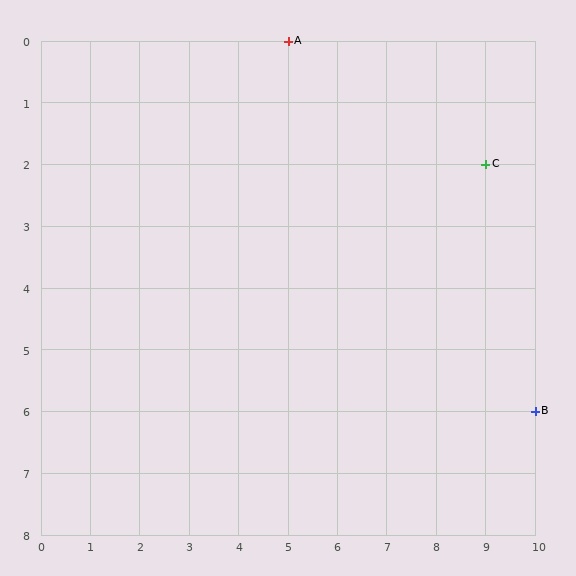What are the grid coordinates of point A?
Point A is at grid coordinates (5, 0).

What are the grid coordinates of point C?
Point C is at grid coordinates (9, 2).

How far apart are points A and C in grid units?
Points A and C are 4 columns and 2 rows apart (about 4.5 grid units diagonally).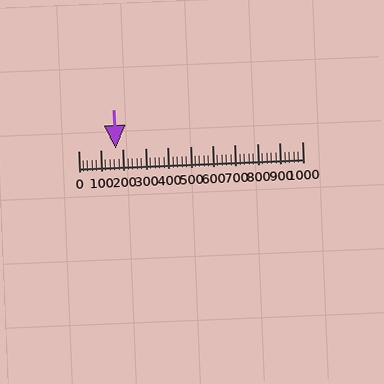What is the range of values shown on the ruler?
The ruler shows values from 0 to 1000.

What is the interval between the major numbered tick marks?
The major tick marks are spaced 100 units apart.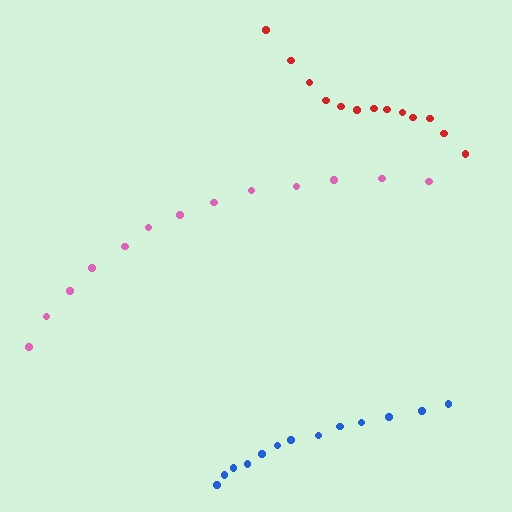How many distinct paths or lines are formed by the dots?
There are 3 distinct paths.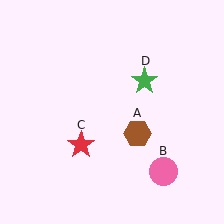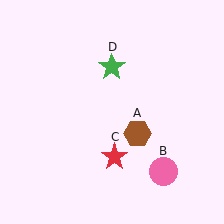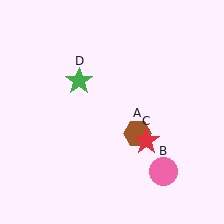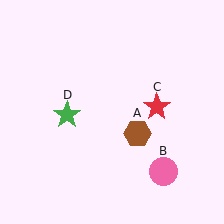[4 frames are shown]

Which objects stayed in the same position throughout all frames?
Brown hexagon (object A) and pink circle (object B) remained stationary.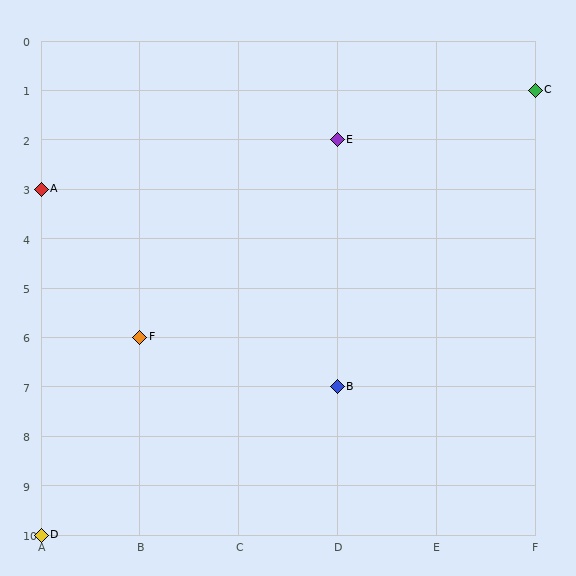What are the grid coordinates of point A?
Point A is at grid coordinates (A, 3).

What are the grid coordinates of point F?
Point F is at grid coordinates (B, 6).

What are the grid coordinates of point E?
Point E is at grid coordinates (D, 2).